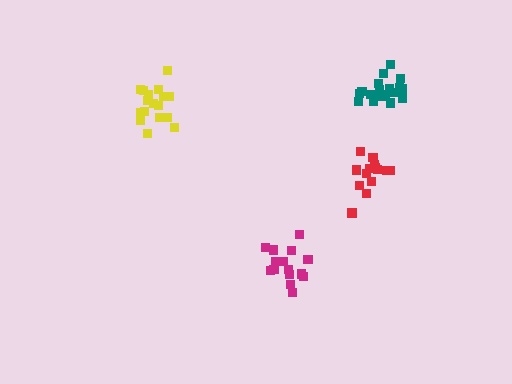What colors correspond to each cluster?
The clusters are colored: magenta, yellow, red, teal.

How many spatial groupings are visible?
There are 4 spatial groupings.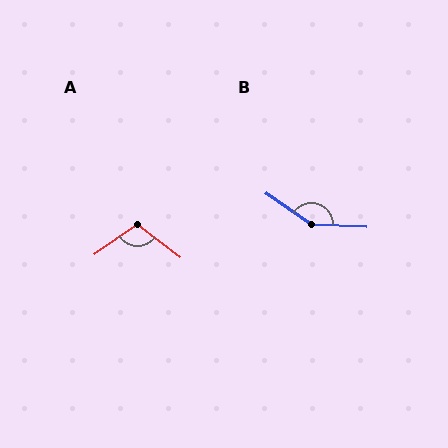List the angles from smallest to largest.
A (109°), B (148°).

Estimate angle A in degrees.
Approximately 109 degrees.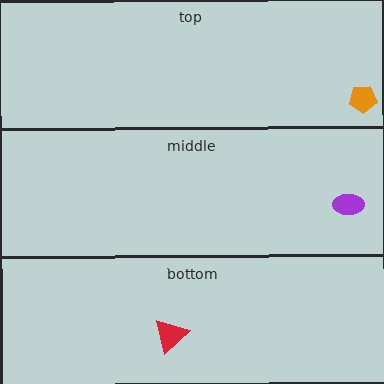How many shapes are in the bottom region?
1.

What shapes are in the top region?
The orange pentagon.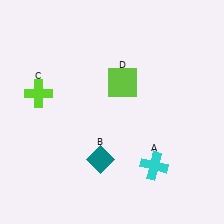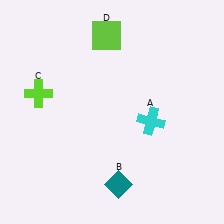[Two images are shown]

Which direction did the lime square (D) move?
The lime square (D) moved up.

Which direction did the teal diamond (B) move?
The teal diamond (B) moved down.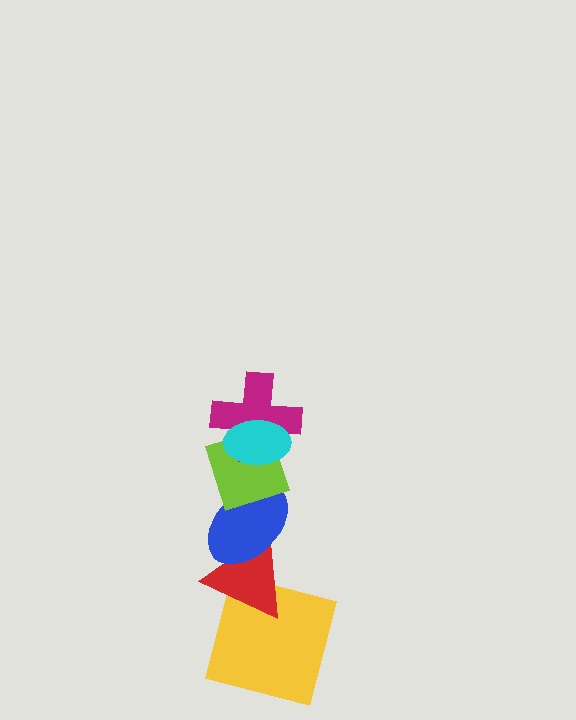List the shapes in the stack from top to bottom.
From top to bottom: the cyan ellipse, the magenta cross, the lime diamond, the blue ellipse, the red triangle, the yellow square.